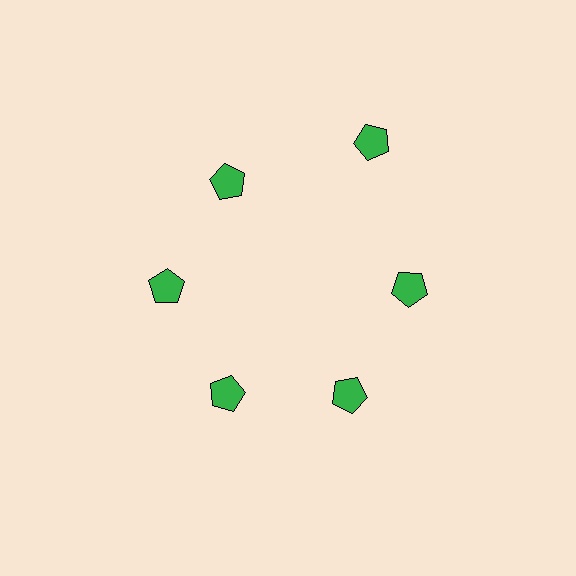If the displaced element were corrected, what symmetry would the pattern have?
It would have 6-fold rotational symmetry — the pattern would map onto itself every 60 degrees.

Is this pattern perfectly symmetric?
No. The 6 green pentagons are arranged in a ring, but one element near the 1 o'clock position is pushed outward from the center, breaking the 6-fold rotational symmetry.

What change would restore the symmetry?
The symmetry would be restored by moving it inward, back onto the ring so that all 6 pentagons sit at equal angles and equal distance from the center.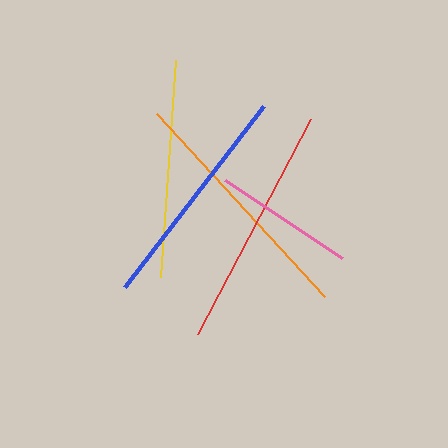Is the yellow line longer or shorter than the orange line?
The orange line is longer than the yellow line.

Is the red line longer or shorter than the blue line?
The red line is longer than the blue line.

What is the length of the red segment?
The red segment is approximately 243 pixels long.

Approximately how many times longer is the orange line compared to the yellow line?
The orange line is approximately 1.1 times the length of the yellow line.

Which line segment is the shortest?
The pink line is the shortest at approximately 140 pixels.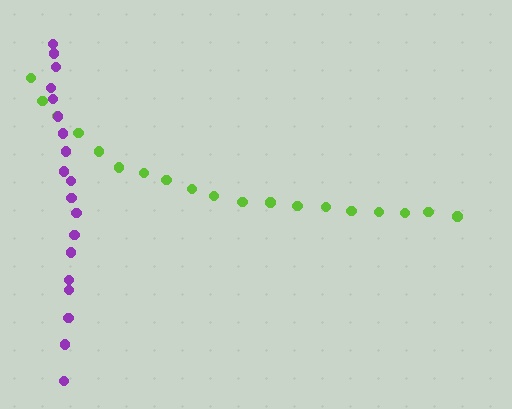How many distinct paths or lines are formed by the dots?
There are 2 distinct paths.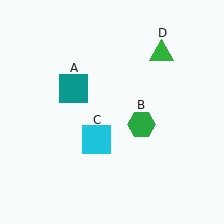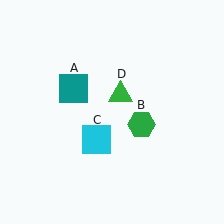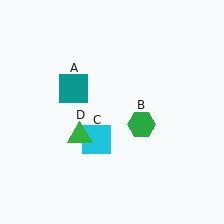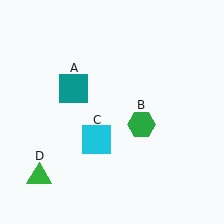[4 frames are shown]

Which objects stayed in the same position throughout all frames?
Teal square (object A) and green hexagon (object B) and cyan square (object C) remained stationary.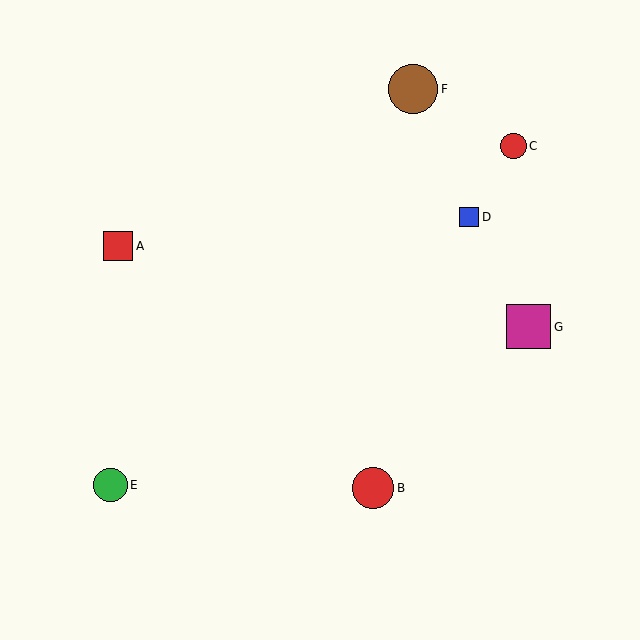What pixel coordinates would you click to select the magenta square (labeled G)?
Click at (528, 327) to select the magenta square G.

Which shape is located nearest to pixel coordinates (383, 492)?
The red circle (labeled B) at (373, 488) is nearest to that location.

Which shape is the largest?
The brown circle (labeled F) is the largest.